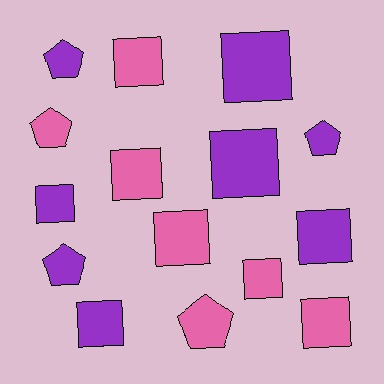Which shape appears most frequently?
Square, with 10 objects.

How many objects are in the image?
There are 15 objects.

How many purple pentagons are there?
There are 3 purple pentagons.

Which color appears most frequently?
Purple, with 8 objects.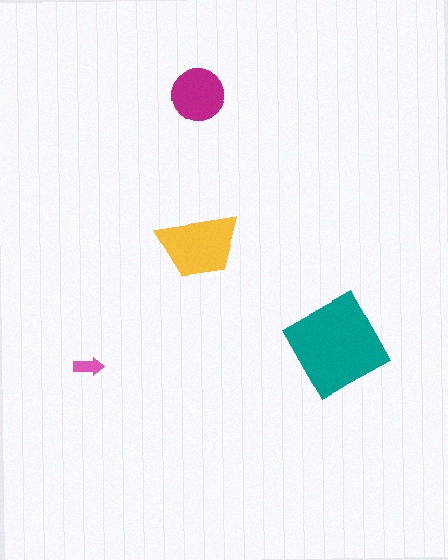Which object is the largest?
The teal diamond.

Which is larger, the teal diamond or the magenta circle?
The teal diamond.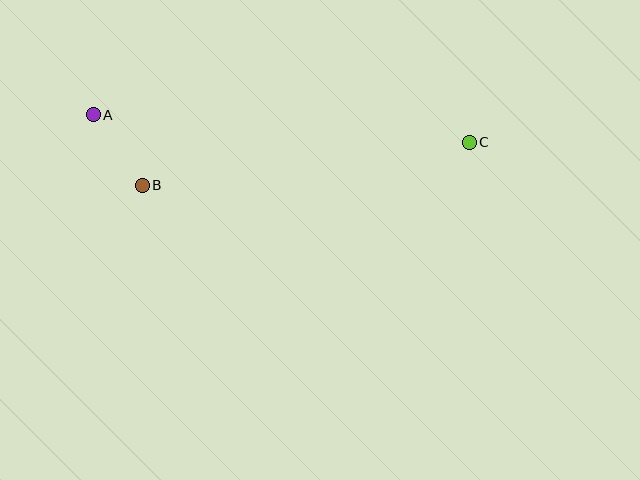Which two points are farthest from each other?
Points A and C are farthest from each other.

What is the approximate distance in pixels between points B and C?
The distance between B and C is approximately 330 pixels.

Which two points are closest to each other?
Points A and B are closest to each other.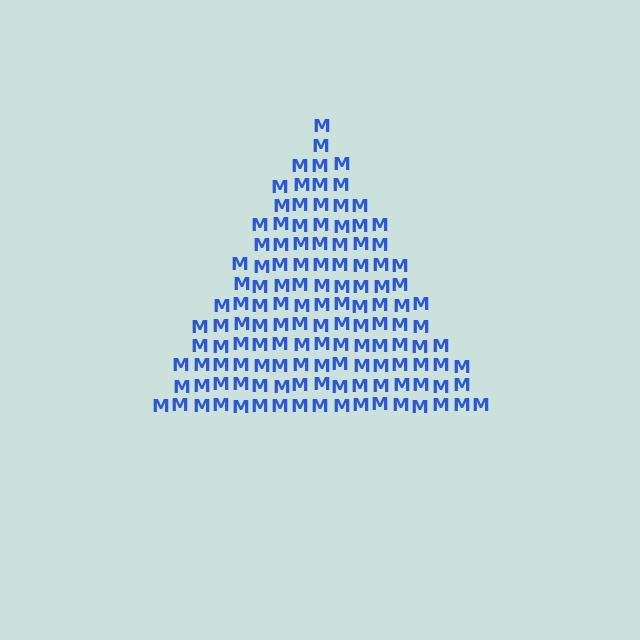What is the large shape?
The large shape is a triangle.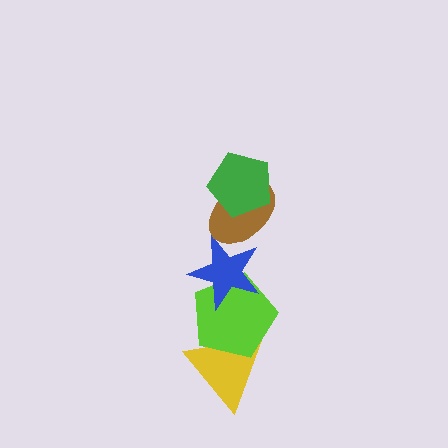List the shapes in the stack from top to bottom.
From top to bottom: the green pentagon, the brown ellipse, the blue star, the lime pentagon, the yellow triangle.